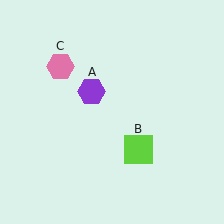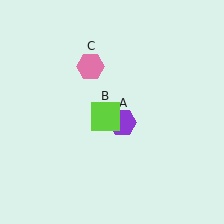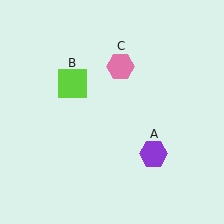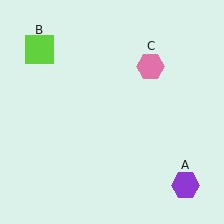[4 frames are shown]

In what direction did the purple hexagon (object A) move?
The purple hexagon (object A) moved down and to the right.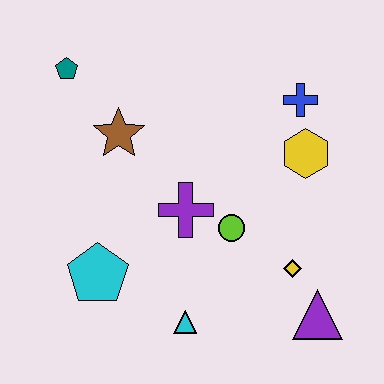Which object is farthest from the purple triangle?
The teal pentagon is farthest from the purple triangle.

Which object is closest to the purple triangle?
The yellow diamond is closest to the purple triangle.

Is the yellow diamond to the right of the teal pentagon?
Yes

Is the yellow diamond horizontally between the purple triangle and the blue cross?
No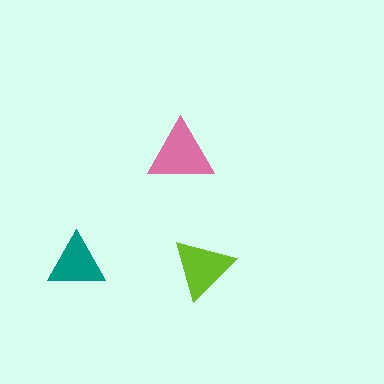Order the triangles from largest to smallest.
the pink one, the lime one, the teal one.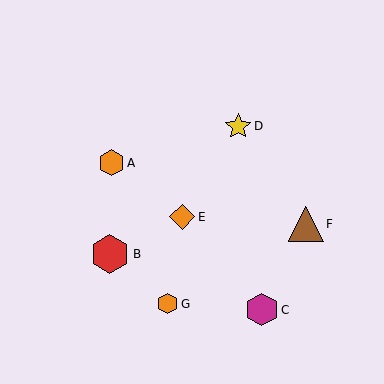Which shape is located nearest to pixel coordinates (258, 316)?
The magenta hexagon (labeled C) at (262, 310) is nearest to that location.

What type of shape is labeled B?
Shape B is a red hexagon.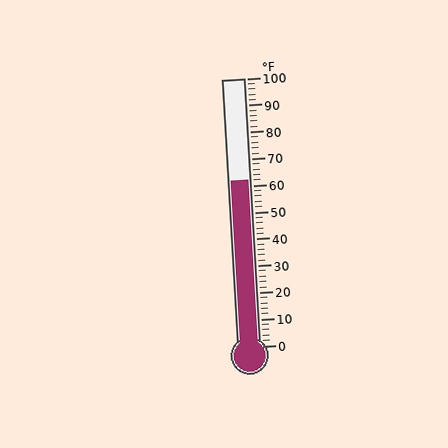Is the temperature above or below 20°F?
The temperature is above 20°F.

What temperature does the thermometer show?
The thermometer shows approximately 62°F.